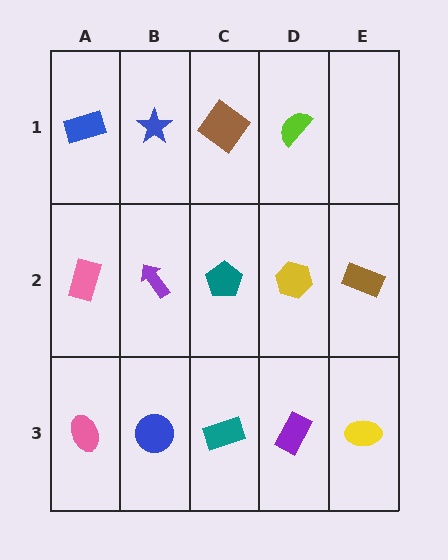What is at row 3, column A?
A pink ellipse.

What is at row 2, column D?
A yellow hexagon.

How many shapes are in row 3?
5 shapes.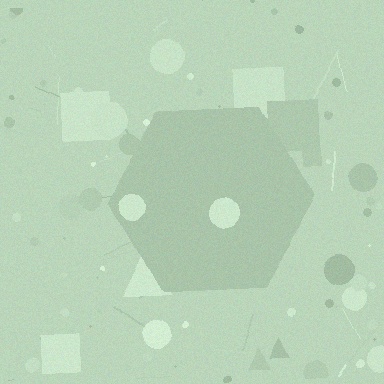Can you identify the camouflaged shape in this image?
The camouflaged shape is a hexagon.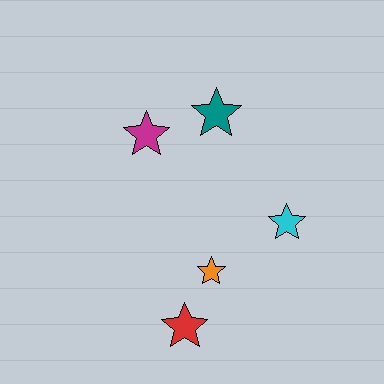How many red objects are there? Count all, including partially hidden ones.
There is 1 red object.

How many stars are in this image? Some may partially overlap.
There are 5 stars.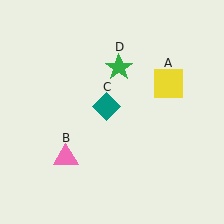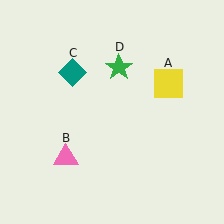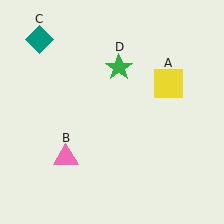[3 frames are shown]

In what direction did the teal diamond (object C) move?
The teal diamond (object C) moved up and to the left.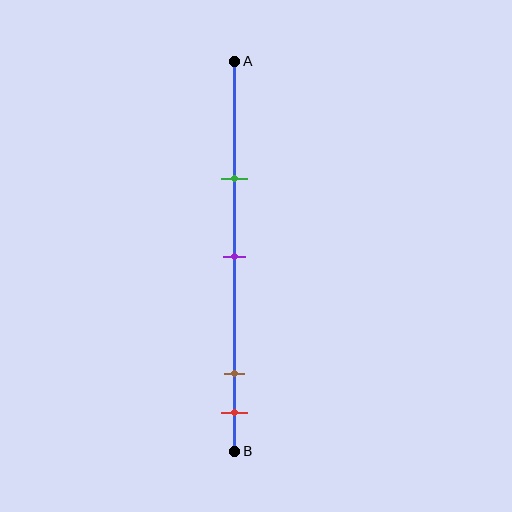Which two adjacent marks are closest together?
The brown and red marks are the closest adjacent pair.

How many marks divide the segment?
There are 4 marks dividing the segment.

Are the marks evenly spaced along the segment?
No, the marks are not evenly spaced.